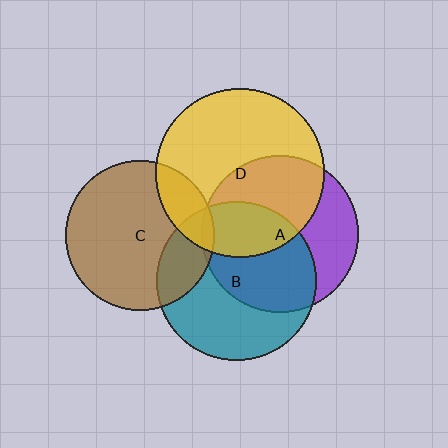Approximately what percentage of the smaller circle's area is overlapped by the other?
Approximately 25%.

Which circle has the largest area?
Circle D (yellow).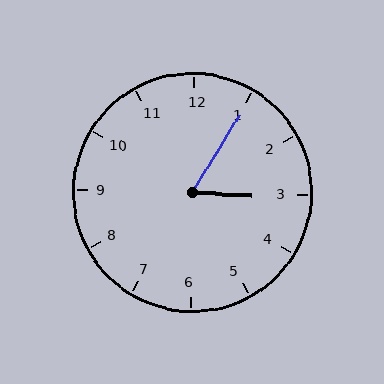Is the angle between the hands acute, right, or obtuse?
It is acute.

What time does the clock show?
3:05.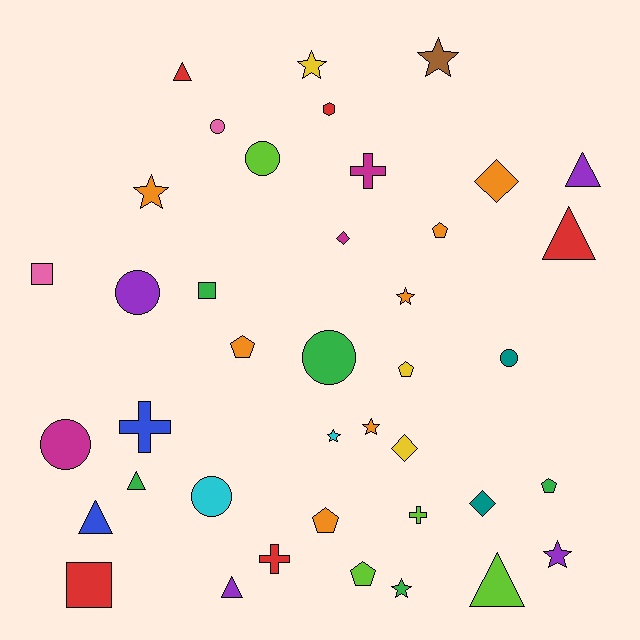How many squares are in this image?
There are 3 squares.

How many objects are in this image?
There are 40 objects.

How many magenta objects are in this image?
There are 3 magenta objects.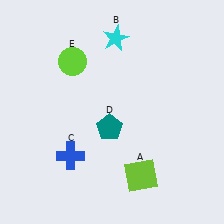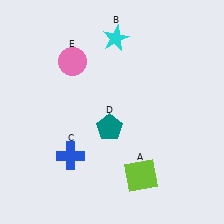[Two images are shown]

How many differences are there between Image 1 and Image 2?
There is 1 difference between the two images.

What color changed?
The circle (E) changed from lime in Image 1 to pink in Image 2.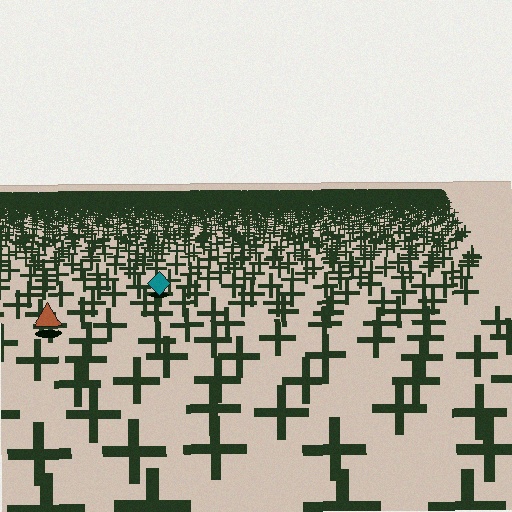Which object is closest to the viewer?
The brown triangle is closest. The texture marks near it are larger and more spread out.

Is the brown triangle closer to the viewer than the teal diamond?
Yes. The brown triangle is closer — you can tell from the texture gradient: the ground texture is coarser near it.